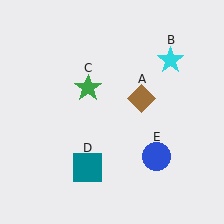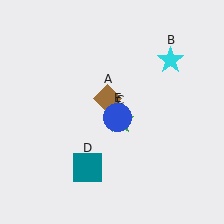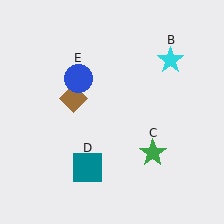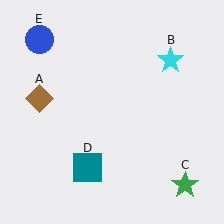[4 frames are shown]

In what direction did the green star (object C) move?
The green star (object C) moved down and to the right.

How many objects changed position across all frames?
3 objects changed position: brown diamond (object A), green star (object C), blue circle (object E).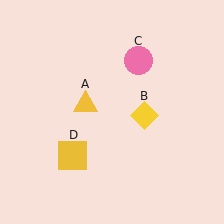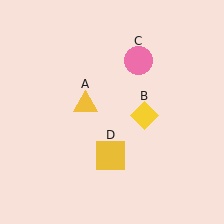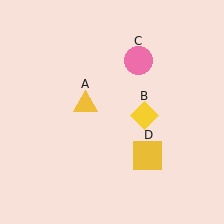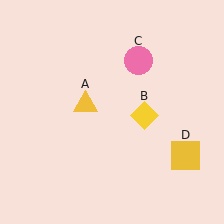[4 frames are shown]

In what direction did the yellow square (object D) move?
The yellow square (object D) moved right.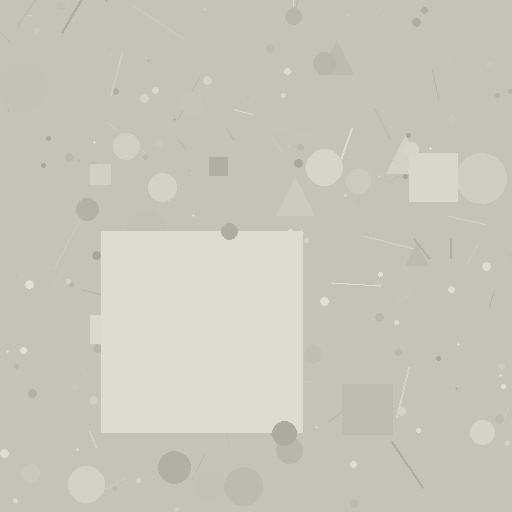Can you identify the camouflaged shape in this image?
The camouflaged shape is a square.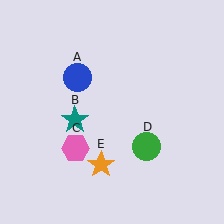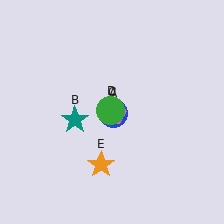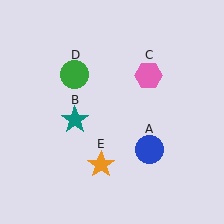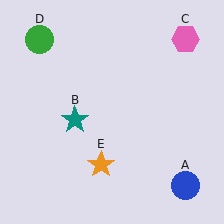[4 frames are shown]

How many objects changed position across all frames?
3 objects changed position: blue circle (object A), pink hexagon (object C), green circle (object D).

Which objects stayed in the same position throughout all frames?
Teal star (object B) and orange star (object E) remained stationary.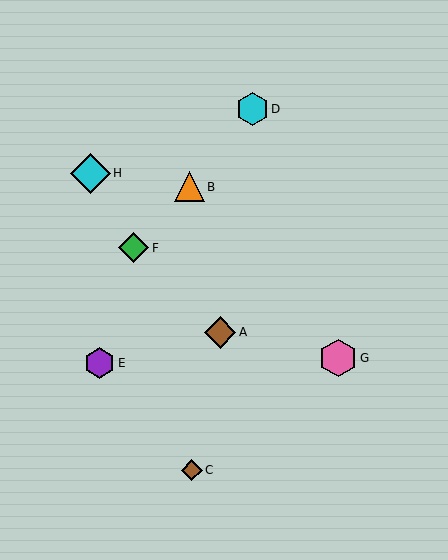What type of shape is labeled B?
Shape B is an orange triangle.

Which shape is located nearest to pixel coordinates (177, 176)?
The orange triangle (labeled B) at (190, 187) is nearest to that location.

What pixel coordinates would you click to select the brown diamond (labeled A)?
Click at (220, 332) to select the brown diamond A.